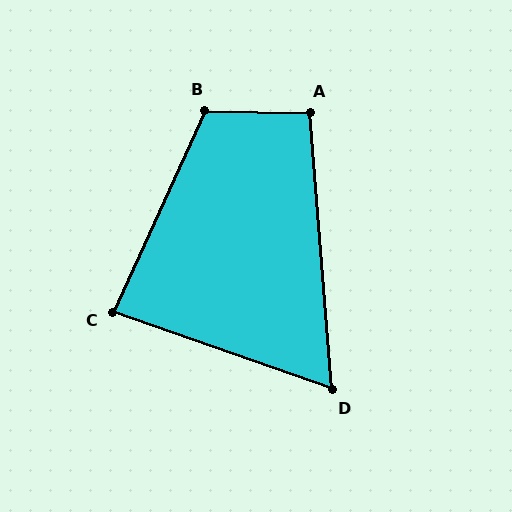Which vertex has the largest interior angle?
B, at approximately 114 degrees.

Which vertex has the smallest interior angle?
D, at approximately 66 degrees.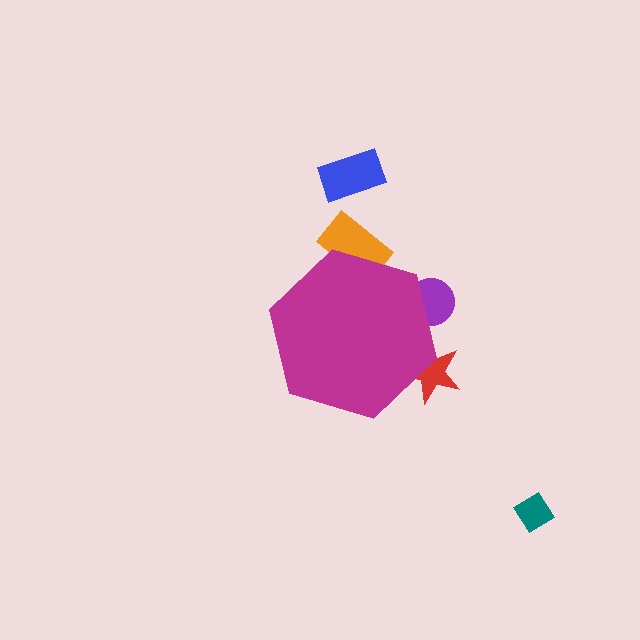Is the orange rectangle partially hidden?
Yes, the orange rectangle is partially hidden behind the magenta hexagon.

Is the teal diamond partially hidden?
No, the teal diamond is fully visible.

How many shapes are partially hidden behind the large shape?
3 shapes are partially hidden.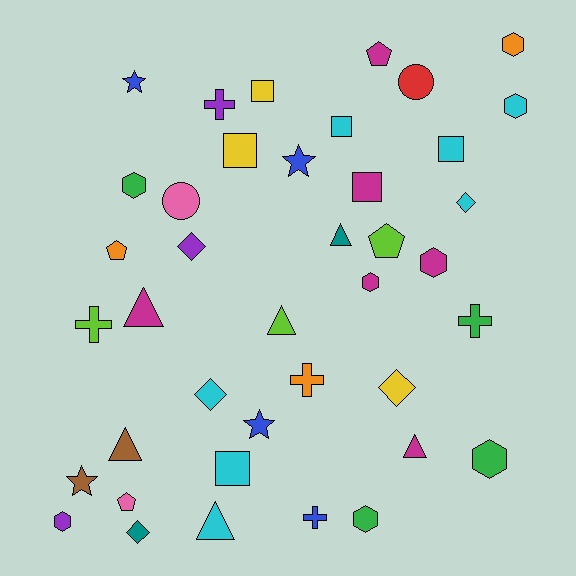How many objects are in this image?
There are 40 objects.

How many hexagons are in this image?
There are 8 hexagons.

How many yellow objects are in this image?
There are 3 yellow objects.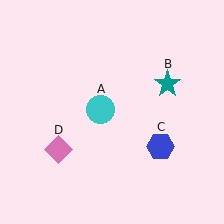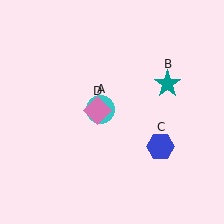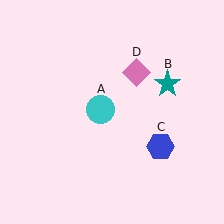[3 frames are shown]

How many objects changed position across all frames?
1 object changed position: pink diamond (object D).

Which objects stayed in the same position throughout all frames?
Cyan circle (object A) and teal star (object B) and blue hexagon (object C) remained stationary.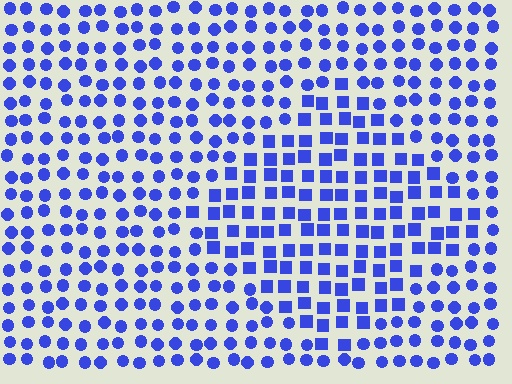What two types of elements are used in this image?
The image uses squares inside the diamond region and circles outside it.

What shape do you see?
I see a diamond.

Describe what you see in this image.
The image is filled with small blue elements arranged in a uniform grid. A diamond-shaped region contains squares, while the surrounding area contains circles. The boundary is defined purely by the change in element shape.